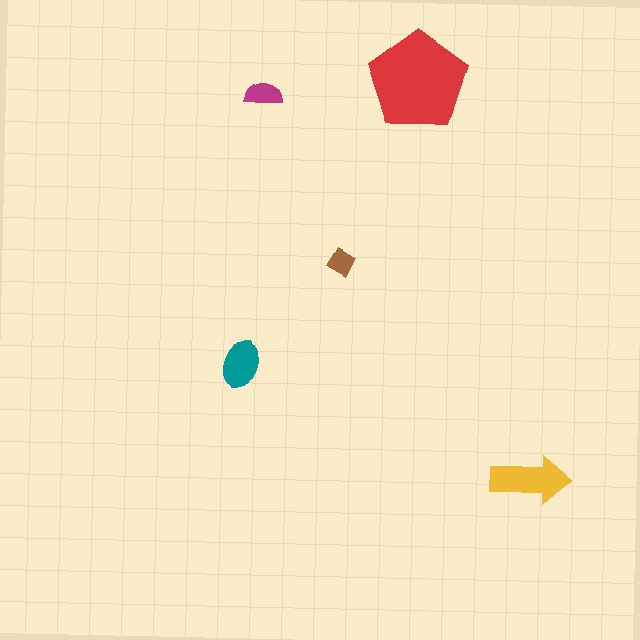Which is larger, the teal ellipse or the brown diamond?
The teal ellipse.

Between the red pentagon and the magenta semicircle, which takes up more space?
The red pentagon.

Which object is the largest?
The red pentagon.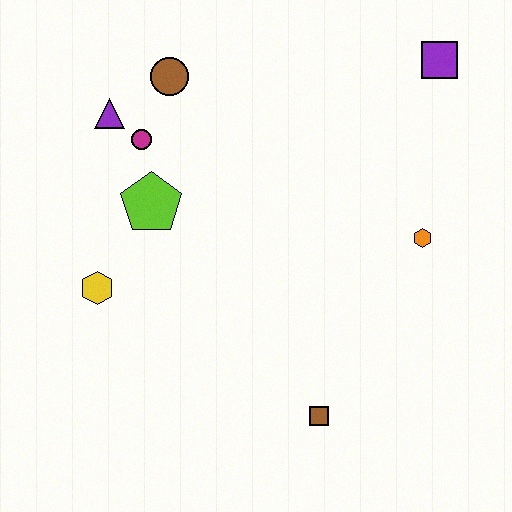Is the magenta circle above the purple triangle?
No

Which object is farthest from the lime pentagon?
The purple square is farthest from the lime pentagon.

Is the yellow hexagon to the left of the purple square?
Yes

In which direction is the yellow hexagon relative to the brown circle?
The yellow hexagon is below the brown circle.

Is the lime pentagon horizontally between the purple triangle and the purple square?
Yes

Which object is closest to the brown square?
The orange hexagon is closest to the brown square.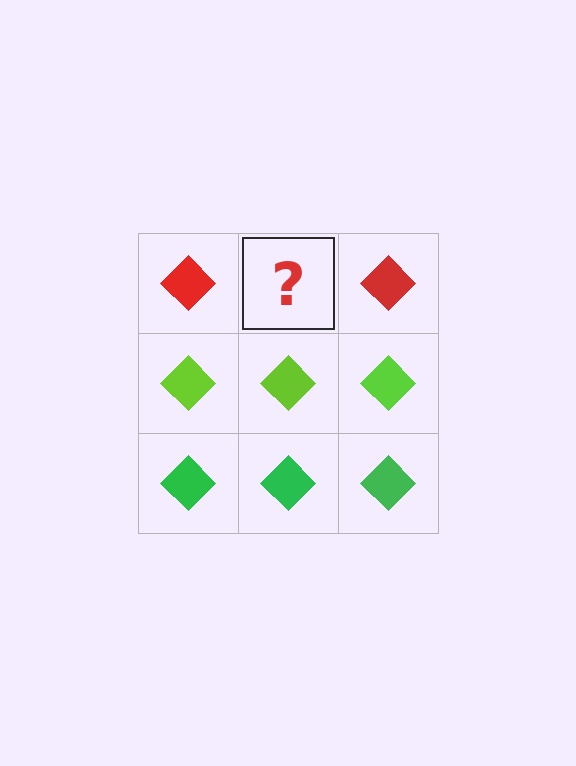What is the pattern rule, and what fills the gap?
The rule is that each row has a consistent color. The gap should be filled with a red diamond.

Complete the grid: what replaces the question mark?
The question mark should be replaced with a red diamond.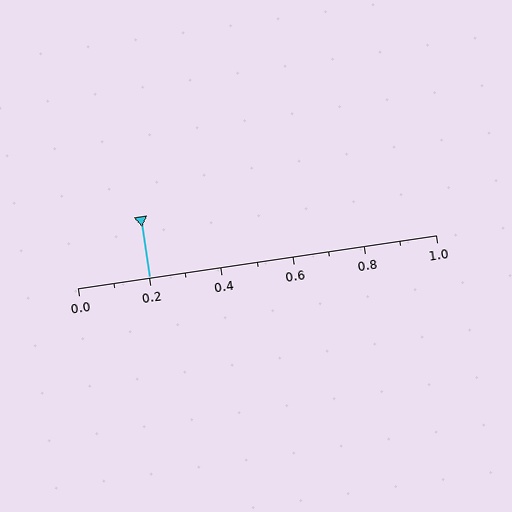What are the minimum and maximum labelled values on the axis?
The axis runs from 0.0 to 1.0.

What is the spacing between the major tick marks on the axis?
The major ticks are spaced 0.2 apart.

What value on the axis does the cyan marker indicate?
The marker indicates approximately 0.2.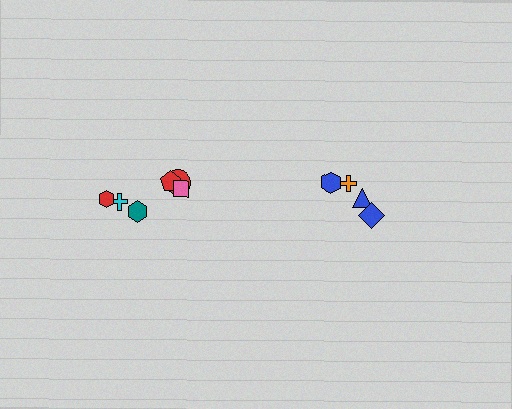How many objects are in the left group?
There are 6 objects.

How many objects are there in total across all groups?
There are 10 objects.